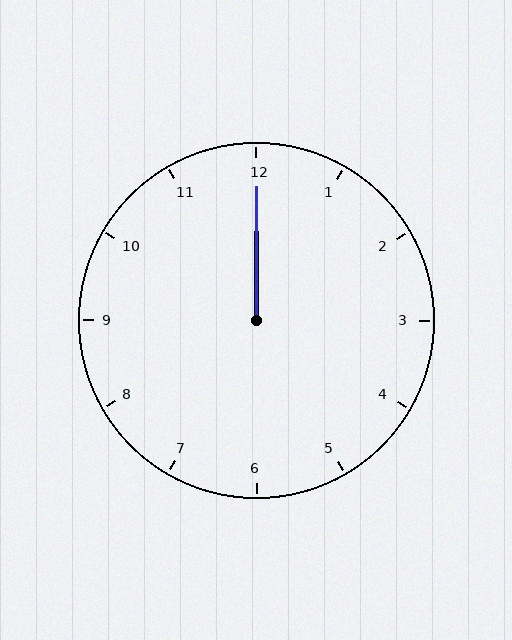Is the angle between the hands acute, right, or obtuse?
It is acute.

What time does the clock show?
12:00.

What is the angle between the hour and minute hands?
Approximately 0 degrees.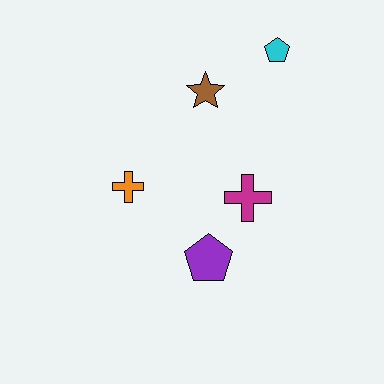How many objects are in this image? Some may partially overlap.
There are 5 objects.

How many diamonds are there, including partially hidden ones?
There are no diamonds.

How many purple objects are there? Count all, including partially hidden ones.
There is 1 purple object.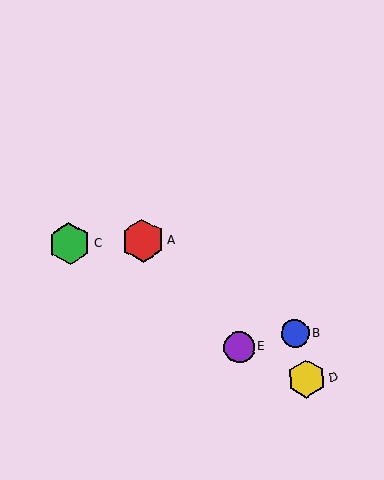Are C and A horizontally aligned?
Yes, both are at y≈243.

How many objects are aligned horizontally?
2 objects (A, C) are aligned horizontally.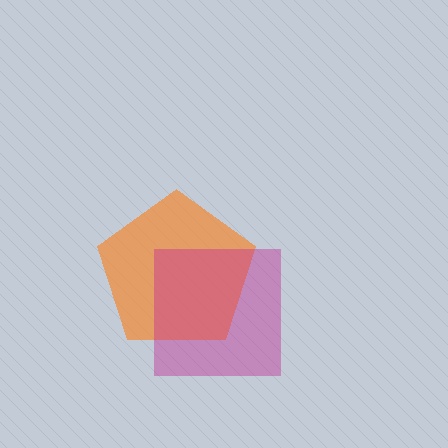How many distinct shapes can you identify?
There are 2 distinct shapes: an orange pentagon, a magenta square.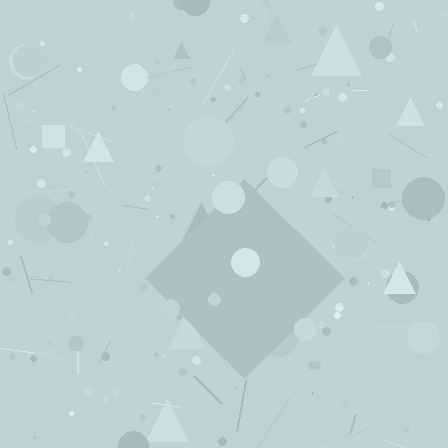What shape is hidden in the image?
A diamond is hidden in the image.